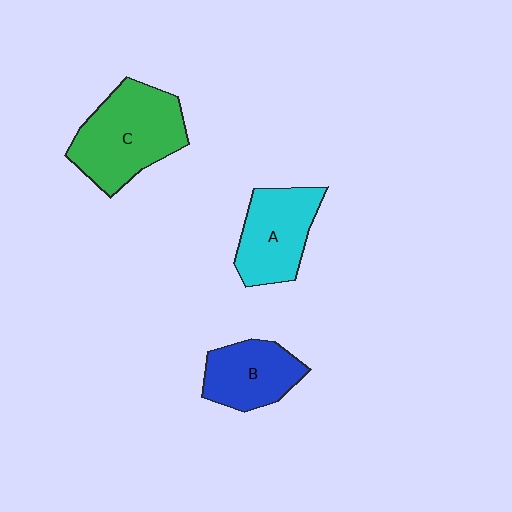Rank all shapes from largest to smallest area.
From largest to smallest: C (green), A (cyan), B (blue).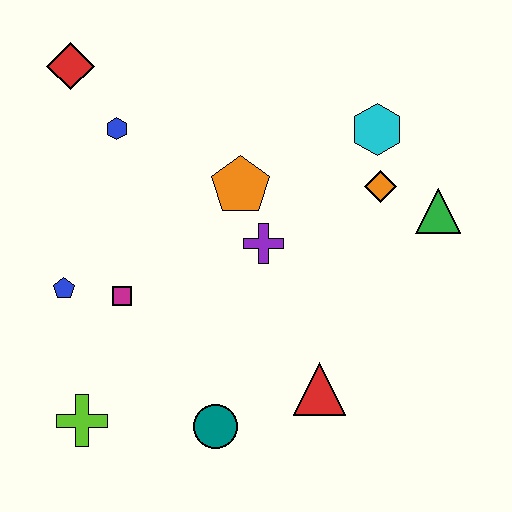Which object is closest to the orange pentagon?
The purple cross is closest to the orange pentagon.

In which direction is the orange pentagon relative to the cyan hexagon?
The orange pentagon is to the left of the cyan hexagon.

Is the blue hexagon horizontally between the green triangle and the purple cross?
No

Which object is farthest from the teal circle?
The red diamond is farthest from the teal circle.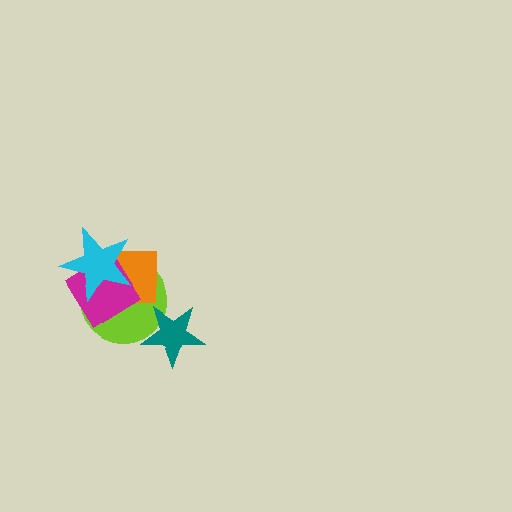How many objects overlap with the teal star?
1 object overlaps with the teal star.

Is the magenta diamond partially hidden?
Yes, it is partially covered by another shape.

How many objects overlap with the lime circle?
4 objects overlap with the lime circle.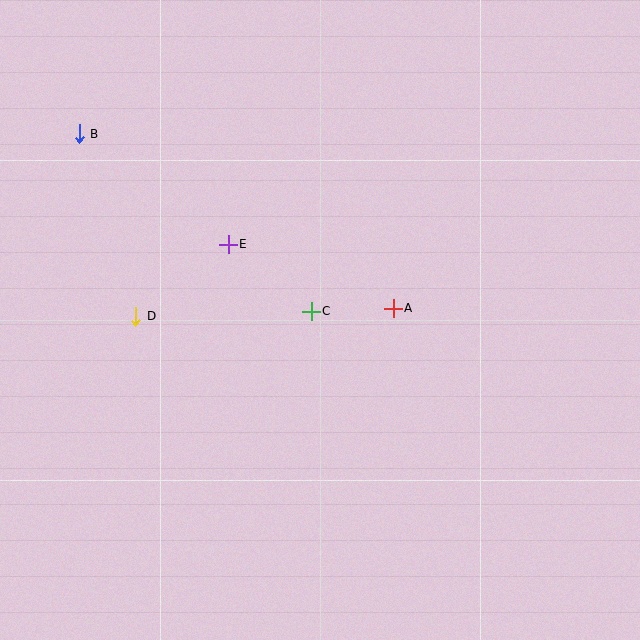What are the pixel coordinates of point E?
Point E is at (228, 244).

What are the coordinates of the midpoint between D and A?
The midpoint between D and A is at (265, 312).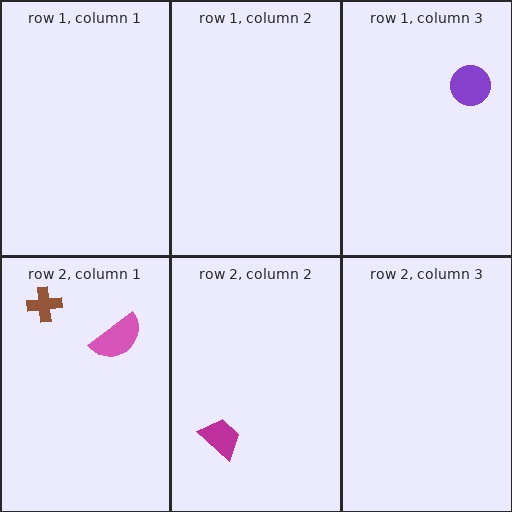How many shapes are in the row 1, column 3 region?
1.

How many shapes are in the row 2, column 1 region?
2.